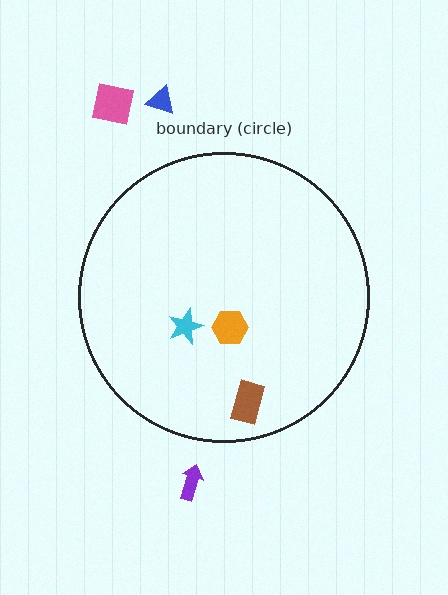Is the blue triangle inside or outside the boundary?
Outside.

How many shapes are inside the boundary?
3 inside, 3 outside.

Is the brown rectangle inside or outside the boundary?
Inside.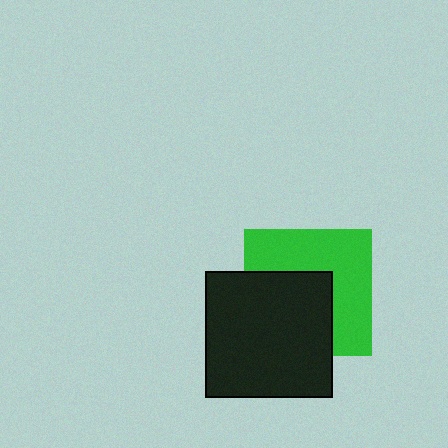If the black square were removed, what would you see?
You would see the complete green square.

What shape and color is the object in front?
The object in front is a black square.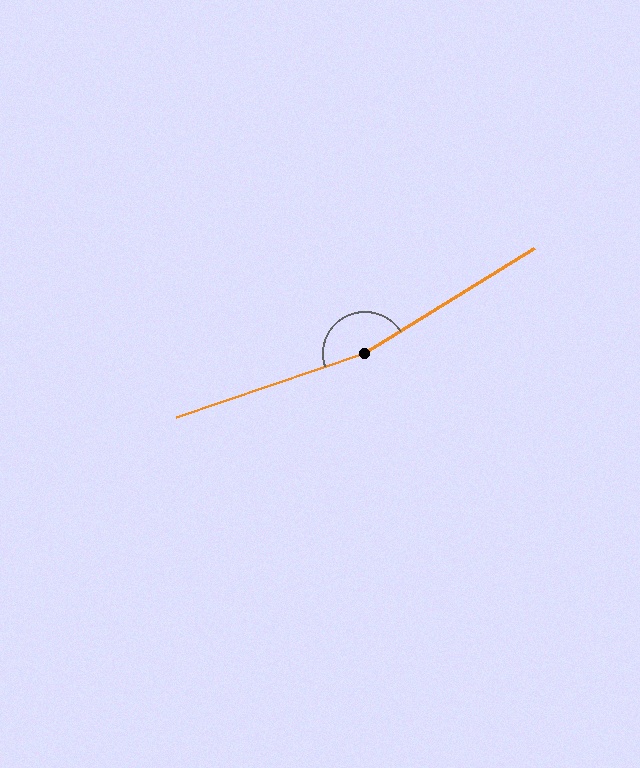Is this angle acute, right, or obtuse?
It is obtuse.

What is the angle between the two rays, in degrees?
Approximately 167 degrees.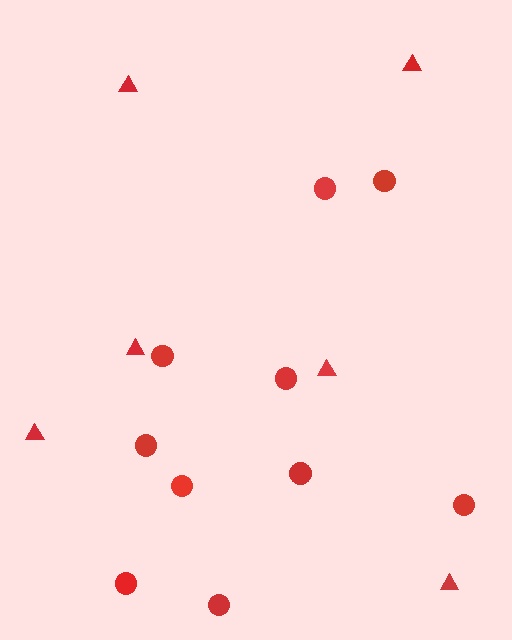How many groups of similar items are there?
There are 2 groups: one group of circles (10) and one group of triangles (6).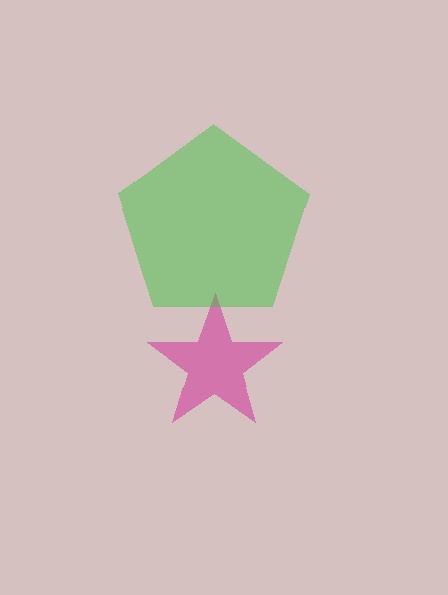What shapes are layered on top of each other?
The layered shapes are: a magenta star, a green pentagon.